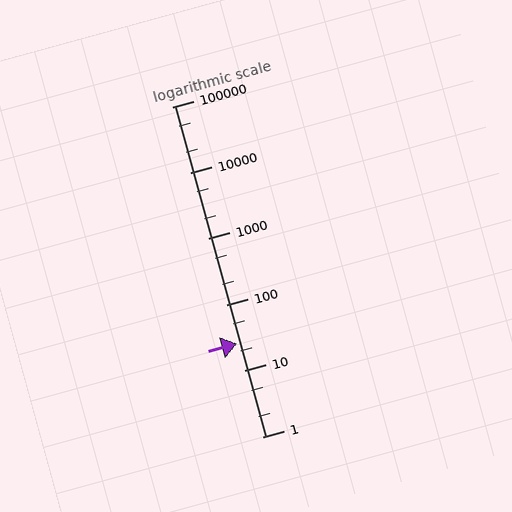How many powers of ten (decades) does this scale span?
The scale spans 5 decades, from 1 to 100000.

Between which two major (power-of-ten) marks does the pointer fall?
The pointer is between 10 and 100.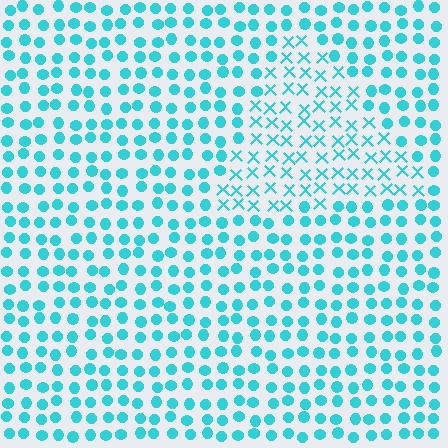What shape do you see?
I see a triangle.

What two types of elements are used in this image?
The image uses X marks inside the triangle region and circles outside it.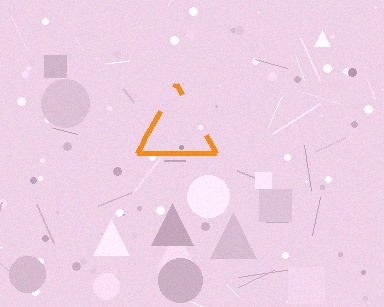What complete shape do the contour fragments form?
The contour fragments form a triangle.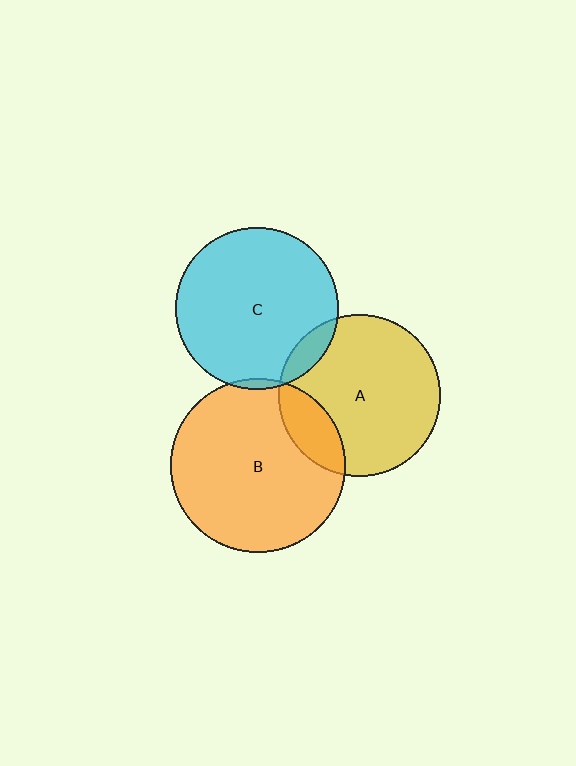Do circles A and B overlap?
Yes.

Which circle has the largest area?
Circle B (orange).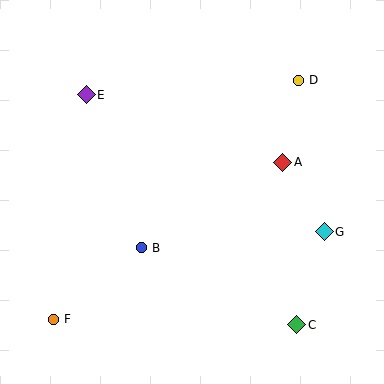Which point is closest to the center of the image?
Point B at (141, 248) is closest to the center.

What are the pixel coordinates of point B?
Point B is at (141, 248).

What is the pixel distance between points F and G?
The distance between F and G is 285 pixels.